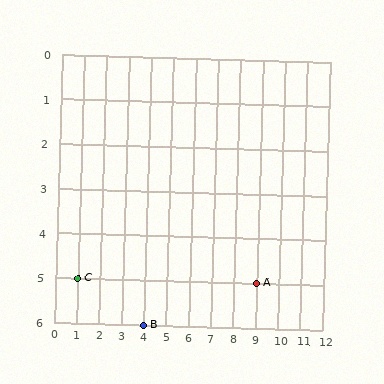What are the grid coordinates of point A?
Point A is at grid coordinates (9, 5).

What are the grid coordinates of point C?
Point C is at grid coordinates (1, 5).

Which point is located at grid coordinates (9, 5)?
Point A is at (9, 5).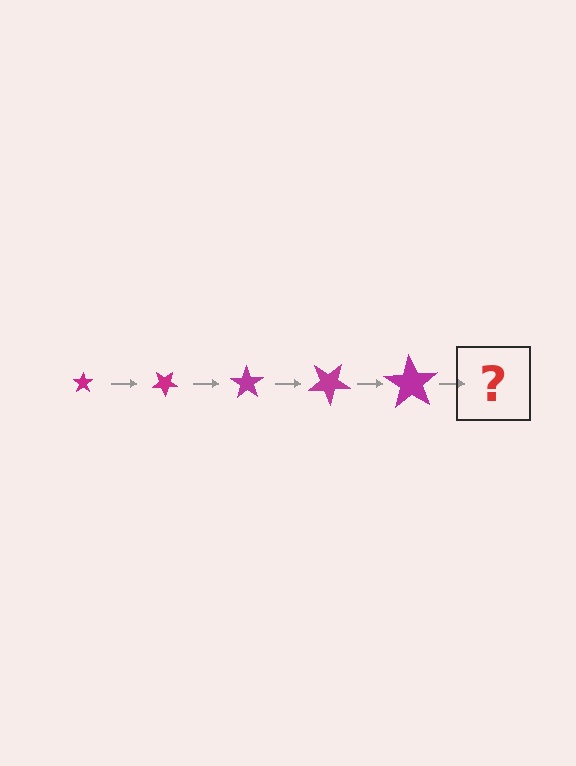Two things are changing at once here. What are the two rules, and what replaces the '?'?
The two rules are that the star grows larger each step and it rotates 35 degrees each step. The '?' should be a star, larger than the previous one and rotated 175 degrees from the start.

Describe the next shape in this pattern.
It should be a star, larger than the previous one and rotated 175 degrees from the start.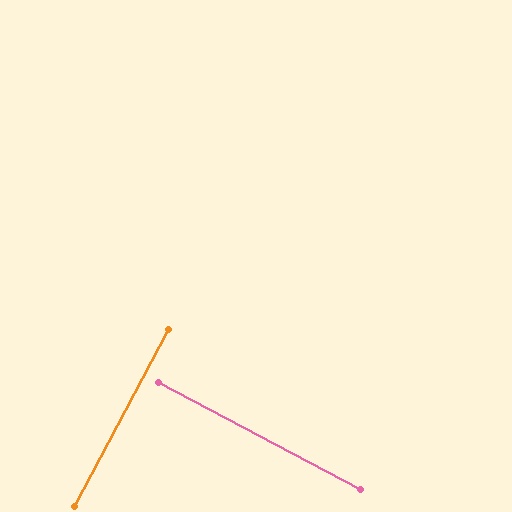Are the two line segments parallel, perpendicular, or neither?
Perpendicular — they meet at approximately 90°.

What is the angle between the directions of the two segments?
Approximately 90 degrees.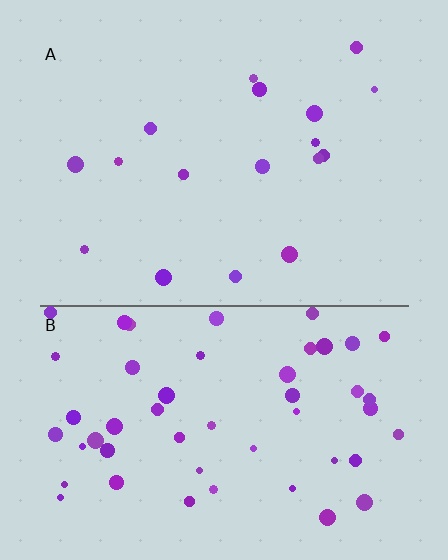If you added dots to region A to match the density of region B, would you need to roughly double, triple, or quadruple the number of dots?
Approximately triple.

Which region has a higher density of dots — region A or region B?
B (the bottom).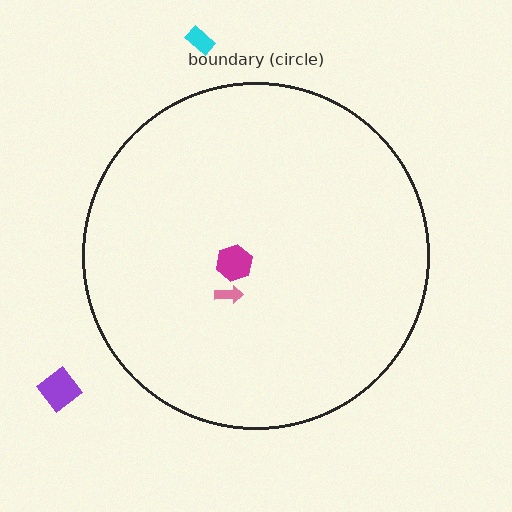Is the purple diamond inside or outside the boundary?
Outside.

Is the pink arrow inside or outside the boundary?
Inside.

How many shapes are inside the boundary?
2 inside, 2 outside.